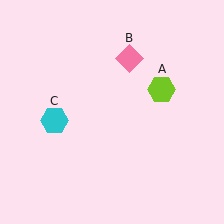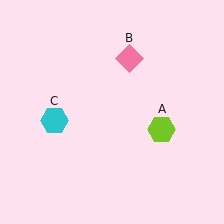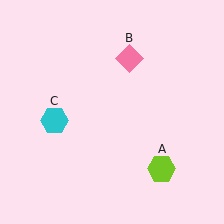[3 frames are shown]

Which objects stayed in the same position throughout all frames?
Pink diamond (object B) and cyan hexagon (object C) remained stationary.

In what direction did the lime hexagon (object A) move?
The lime hexagon (object A) moved down.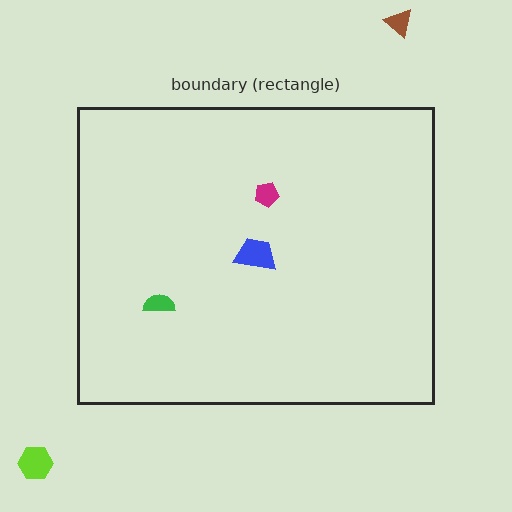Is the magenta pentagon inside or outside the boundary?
Inside.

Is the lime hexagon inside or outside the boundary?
Outside.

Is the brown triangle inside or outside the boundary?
Outside.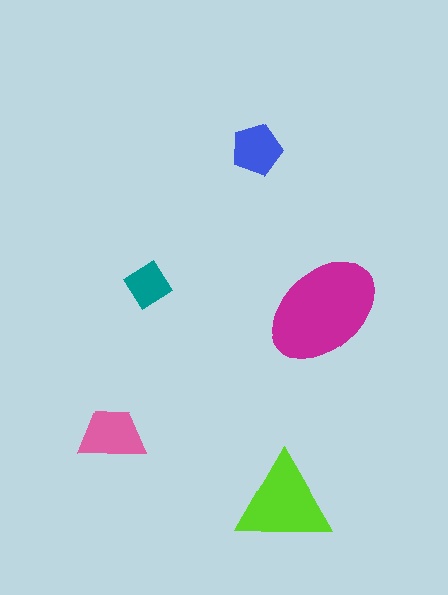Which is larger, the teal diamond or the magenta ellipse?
The magenta ellipse.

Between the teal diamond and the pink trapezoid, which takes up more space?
The pink trapezoid.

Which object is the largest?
The magenta ellipse.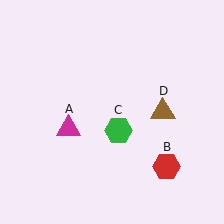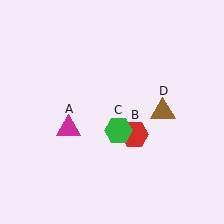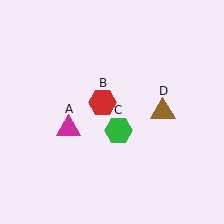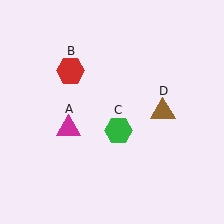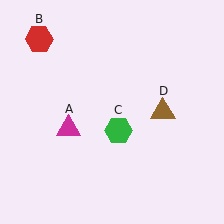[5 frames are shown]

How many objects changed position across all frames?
1 object changed position: red hexagon (object B).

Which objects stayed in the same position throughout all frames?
Magenta triangle (object A) and green hexagon (object C) and brown triangle (object D) remained stationary.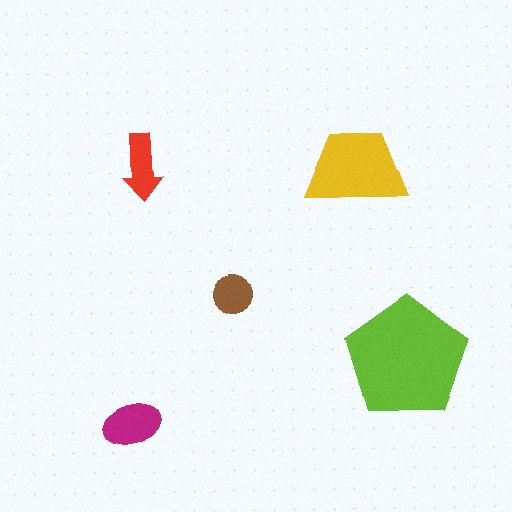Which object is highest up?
The red arrow is topmost.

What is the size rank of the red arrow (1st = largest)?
4th.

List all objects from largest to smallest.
The lime pentagon, the yellow trapezoid, the magenta ellipse, the red arrow, the brown circle.